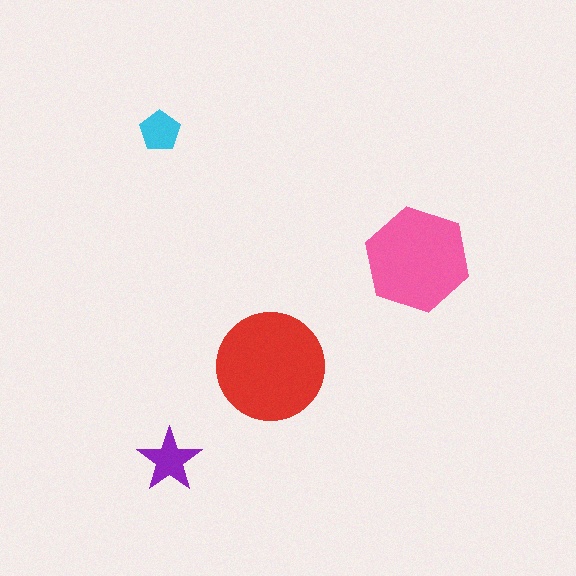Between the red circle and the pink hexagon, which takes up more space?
The red circle.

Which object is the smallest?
The cyan pentagon.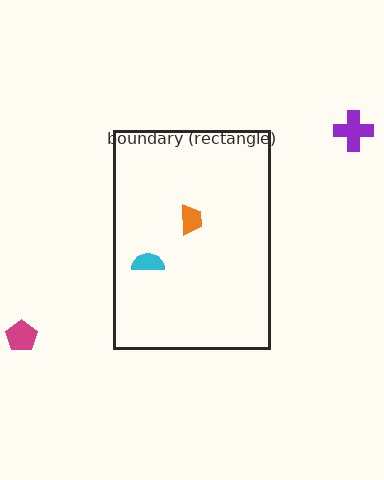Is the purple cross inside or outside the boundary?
Outside.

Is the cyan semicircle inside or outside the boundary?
Inside.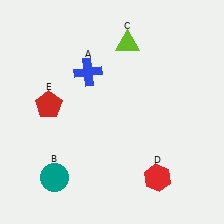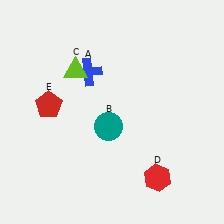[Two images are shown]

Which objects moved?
The objects that moved are: the teal circle (B), the lime triangle (C).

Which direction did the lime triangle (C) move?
The lime triangle (C) moved left.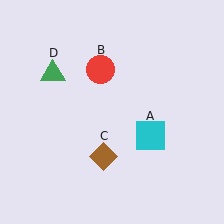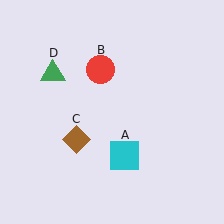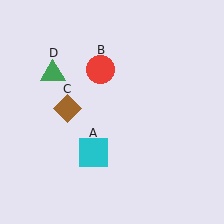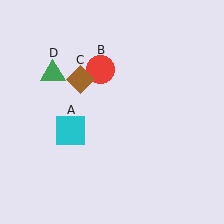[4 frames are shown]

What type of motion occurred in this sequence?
The cyan square (object A), brown diamond (object C) rotated clockwise around the center of the scene.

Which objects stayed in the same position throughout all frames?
Red circle (object B) and green triangle (object D) remained stationary.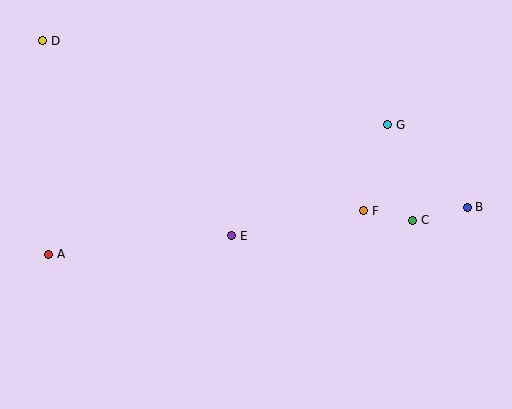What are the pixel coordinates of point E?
Point E is at (232, 236).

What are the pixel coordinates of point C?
Point C is at (413, 220).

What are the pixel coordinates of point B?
Point B is at (467, 207).